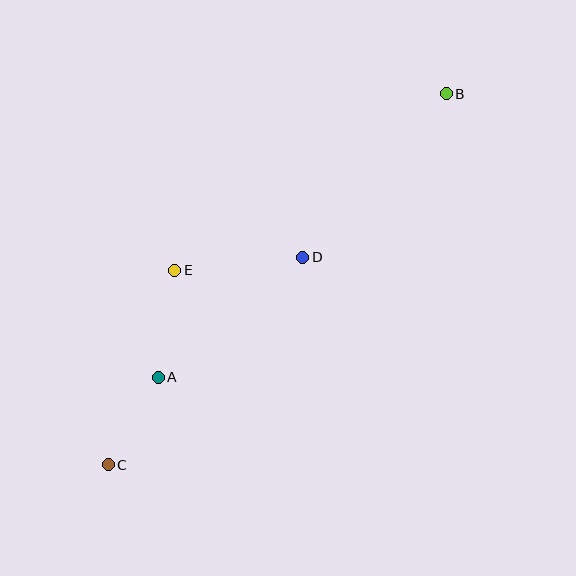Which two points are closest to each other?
Points A and C are closest to each other.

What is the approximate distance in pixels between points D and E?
The distance between D and E is approximately 129 pixels.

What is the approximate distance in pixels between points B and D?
The distance between B and D is approximately 218 pixels.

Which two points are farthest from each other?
Points B and C are farthest from each other.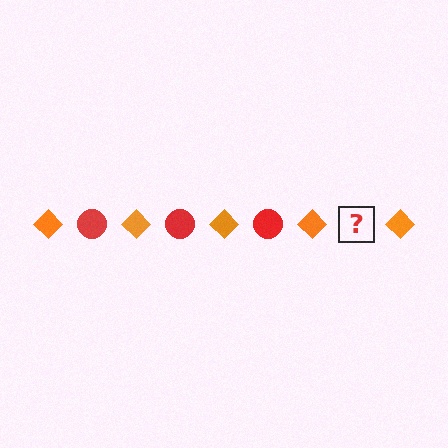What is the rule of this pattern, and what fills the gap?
The rule is that the pattern alternates between orange diamond and red circle. The gap should be filled with a red circle.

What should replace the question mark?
The question mark should be replaced with a red circle.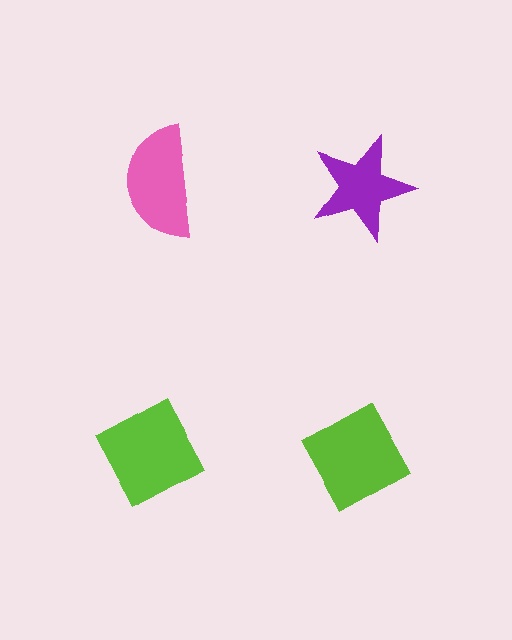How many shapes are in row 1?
2 shapes.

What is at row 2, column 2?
A lime diamond.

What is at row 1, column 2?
A purple star.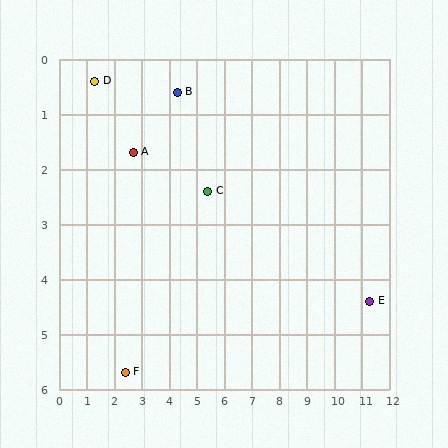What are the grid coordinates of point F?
Point F is at approximately (2.4, 5.7).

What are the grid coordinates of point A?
Point A is at approximately (2.7, 1.7).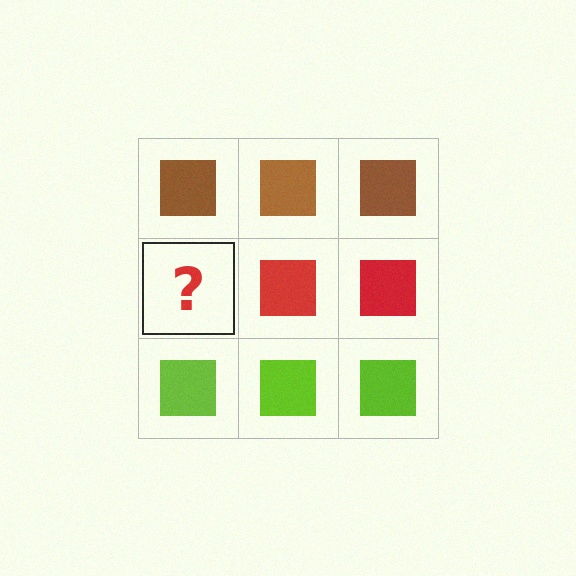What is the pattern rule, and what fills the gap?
The rule is that each row has a consistent color. The gap should be filled with a red square.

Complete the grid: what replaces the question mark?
The question mark should be replaced with a red square.